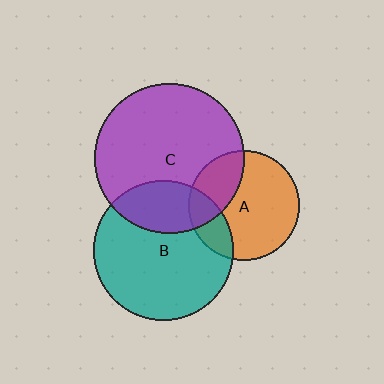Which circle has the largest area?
Circle C (purple).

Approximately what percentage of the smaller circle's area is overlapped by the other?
Approximately 30%.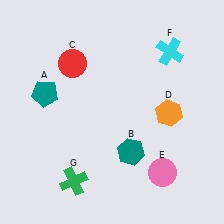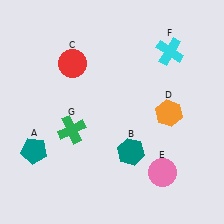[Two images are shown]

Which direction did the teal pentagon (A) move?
The teal pentagon (A) moved down.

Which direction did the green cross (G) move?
The green cross (G) moved up.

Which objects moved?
The objects that moved are: the teal pentagon (A), the green cross (G).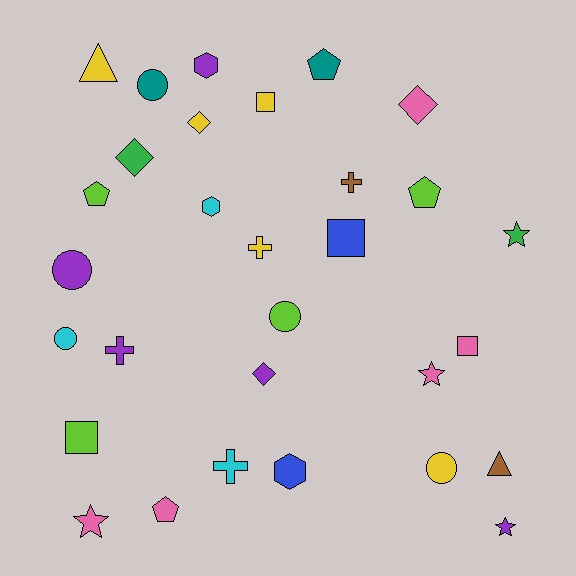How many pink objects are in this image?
There are 5 pink objects.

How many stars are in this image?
There are 4 stars.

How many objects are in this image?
There are 30 objects.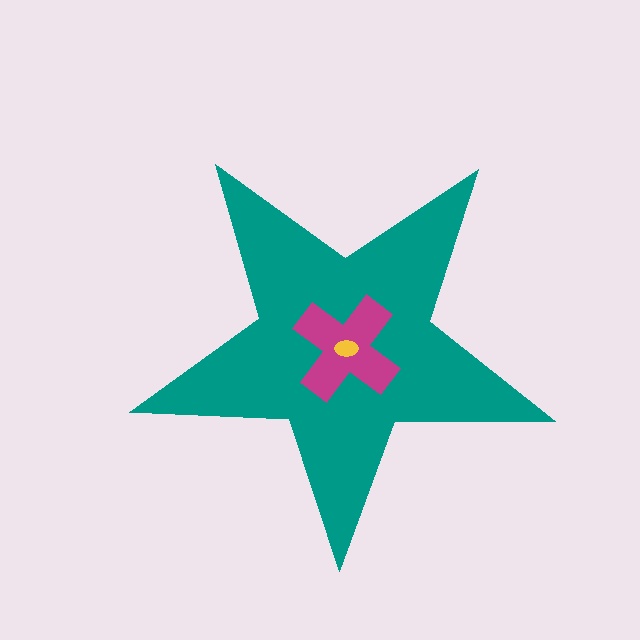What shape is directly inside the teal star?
The magenta cross.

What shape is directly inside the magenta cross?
The yellow ellipse.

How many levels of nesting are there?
3.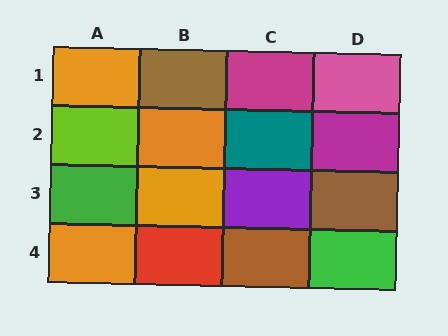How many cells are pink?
1 cell is pink.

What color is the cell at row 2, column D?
Magenta.